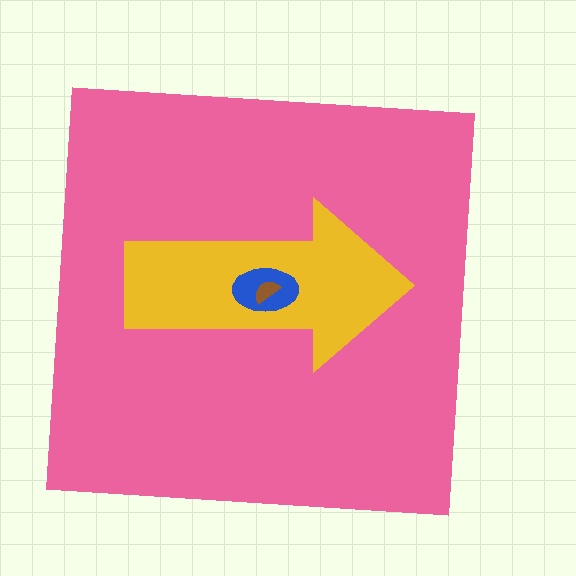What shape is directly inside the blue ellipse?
The brown semicircle.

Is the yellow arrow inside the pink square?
Yes.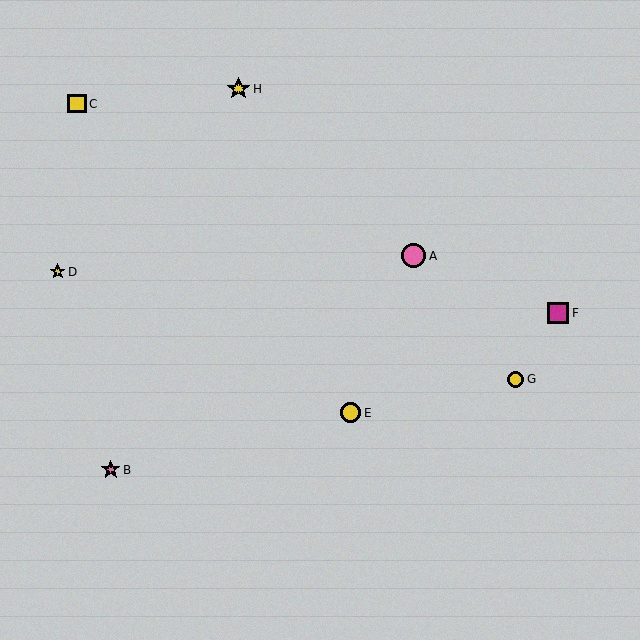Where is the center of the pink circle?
The center of the pink circle is at (414, 256).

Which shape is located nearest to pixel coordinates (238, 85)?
The yellow star (labeled H) at (239, 89) is nearest to that location.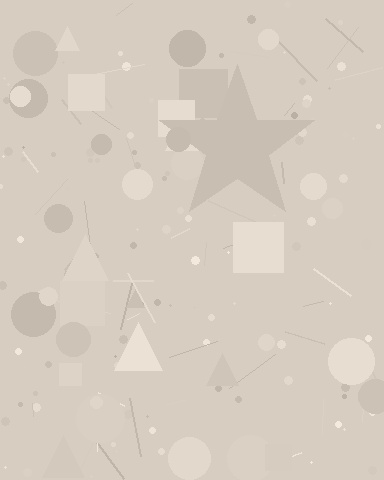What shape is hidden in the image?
A star is hidden in the image.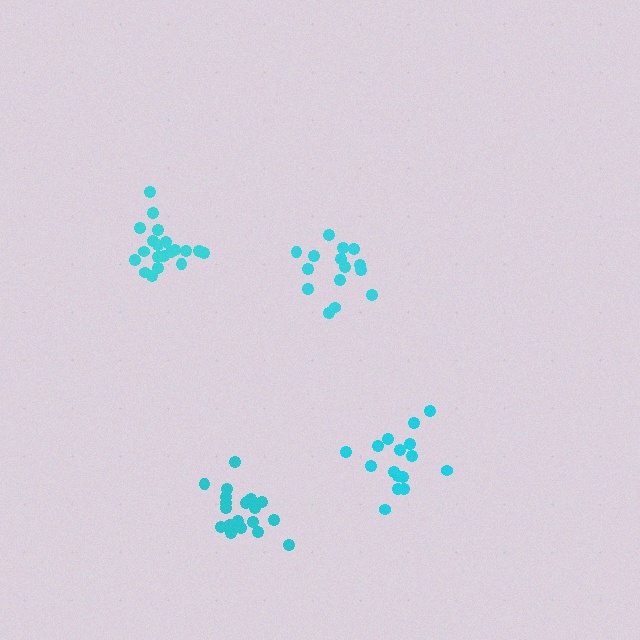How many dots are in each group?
Group 1: 15 dots, Group 2: 21 dots, Group 3: 17 dots, Group 4: 21 dots (74 total).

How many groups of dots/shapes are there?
There are 4 groups.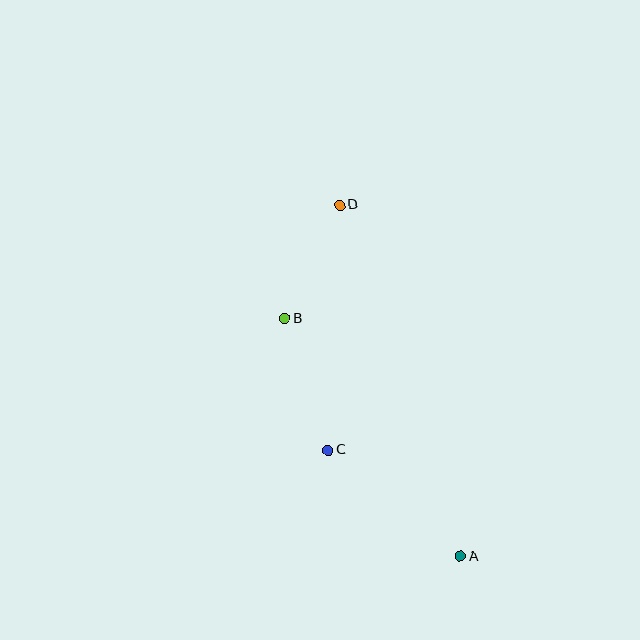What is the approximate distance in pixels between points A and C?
The distance between A and C is approximately 170 pixels.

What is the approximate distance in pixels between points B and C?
The distance between B and C is approximately 139 pixels.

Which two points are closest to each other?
Points B and D are closest to each other.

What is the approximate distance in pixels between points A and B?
The distance between A and B is approximately 296 pixels.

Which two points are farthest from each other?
Points A and D are farthest from each other.